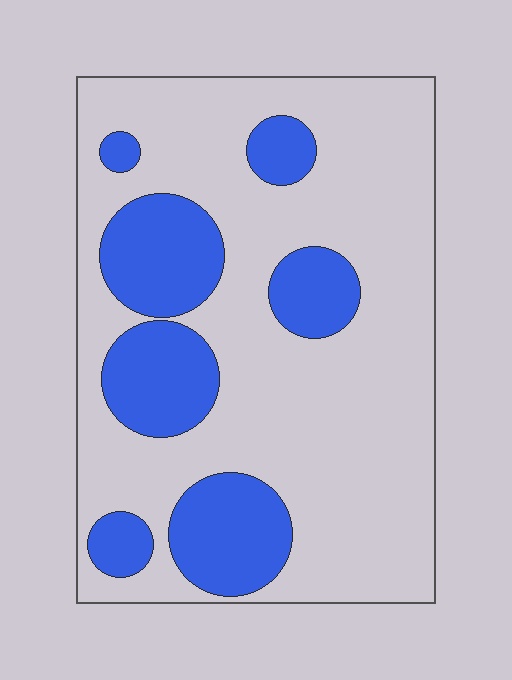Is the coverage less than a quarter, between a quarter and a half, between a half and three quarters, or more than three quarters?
Between a quarter and a half.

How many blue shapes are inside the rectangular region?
7.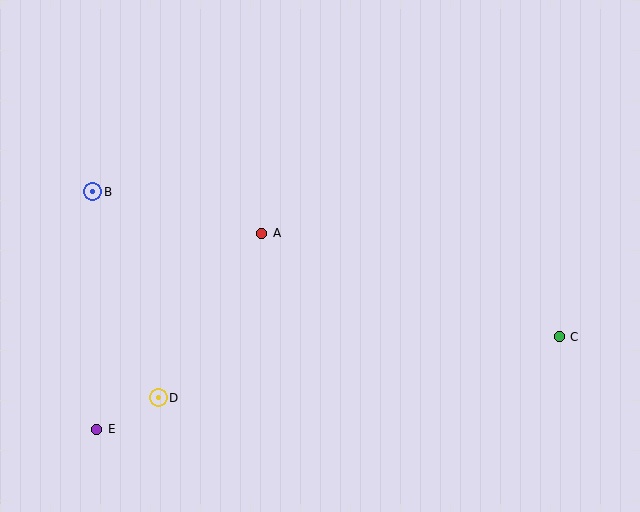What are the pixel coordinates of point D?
Point D is at (158, 398).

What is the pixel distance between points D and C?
The distance between D and C is 406 pixels.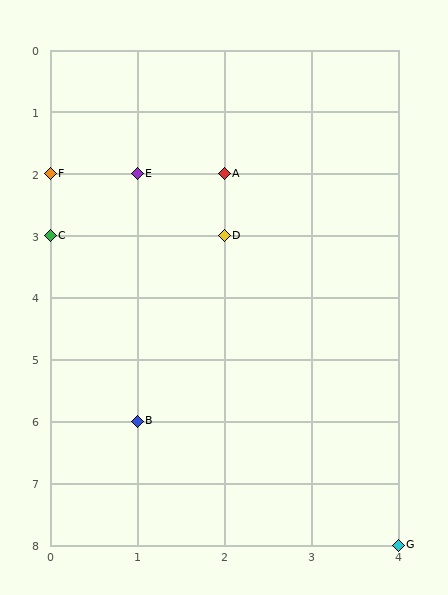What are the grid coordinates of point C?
Point C is at grid coordinates (0, 3).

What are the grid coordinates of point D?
Point D is at grid coordinates (2, 3).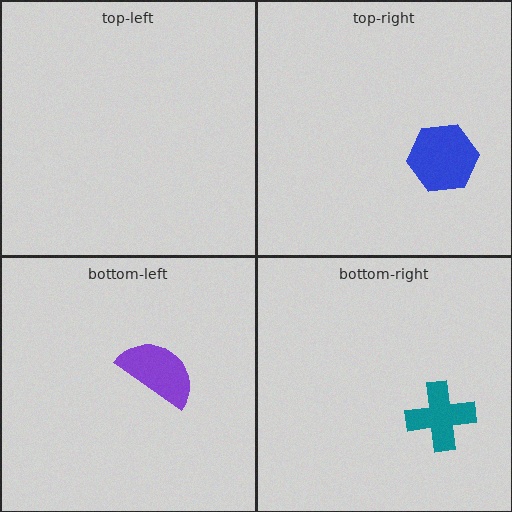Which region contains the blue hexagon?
The top-right region.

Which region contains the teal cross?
The bottom-right region.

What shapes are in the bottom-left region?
The purple semicircle.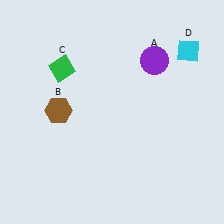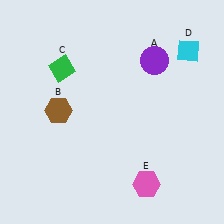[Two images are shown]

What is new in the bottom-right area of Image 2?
A pink hexagon (E) was added in the bottom-right area of Image 2.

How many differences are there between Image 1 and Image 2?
There is 1 difference between the two images.